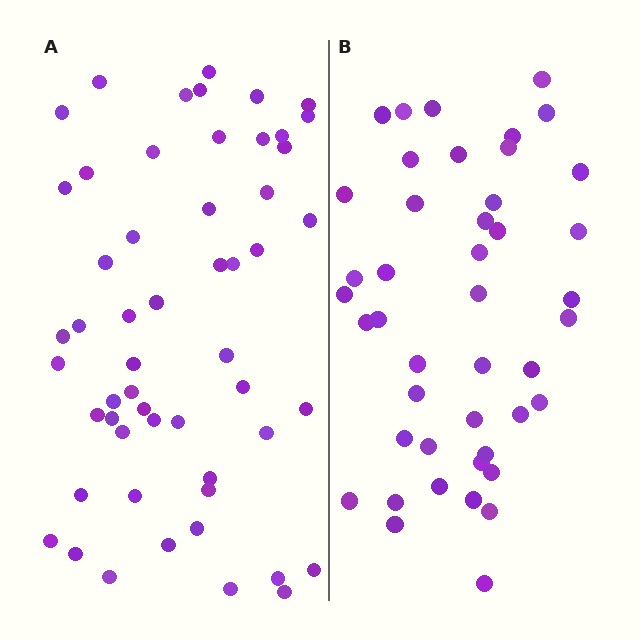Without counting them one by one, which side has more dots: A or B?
Region A (the left region) has more dots.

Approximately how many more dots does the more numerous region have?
Region A has roughly 10 or so more dots than region B.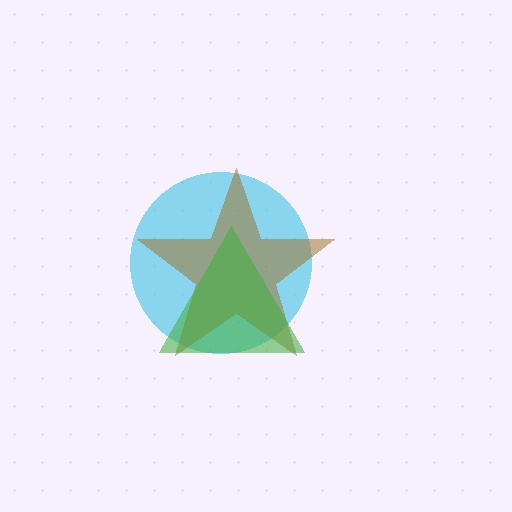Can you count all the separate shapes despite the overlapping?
Yes, there are 3 separate shapes.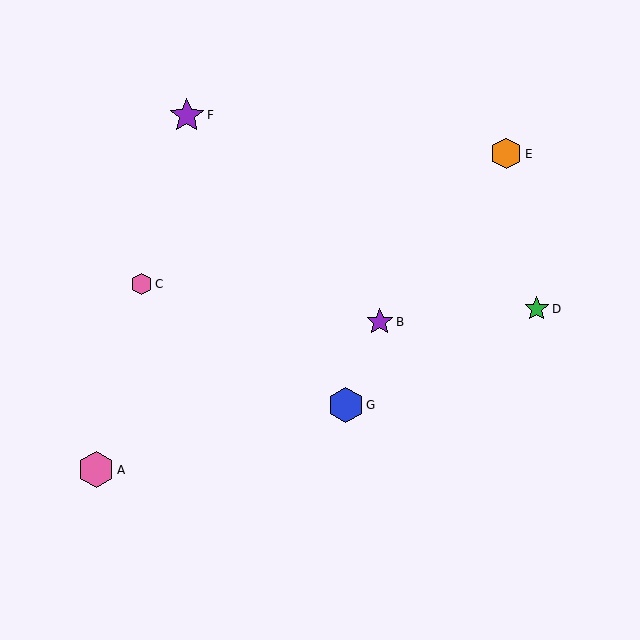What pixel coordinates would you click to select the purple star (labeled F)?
Click at (187, 115) to select the purple star F.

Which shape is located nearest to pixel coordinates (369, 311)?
The purple star (labeled B) at (380, 322) is nearest to that location.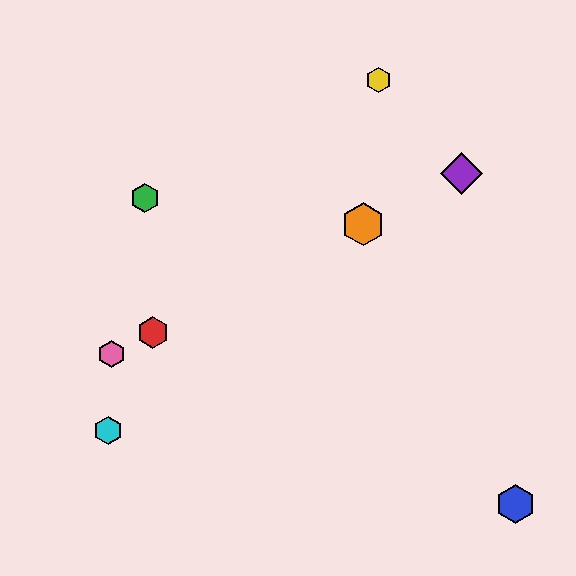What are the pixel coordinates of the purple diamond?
The purple diamond is at (462, 174).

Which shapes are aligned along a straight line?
The red hexagon, the purple diamond, the orange hexagon, the pink hexagon are aligned along a straight line.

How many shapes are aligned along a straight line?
4 shapes (the red hexagon, the purple diamond, the orange hexagon, the pink hexagon) are aligned along a straight line.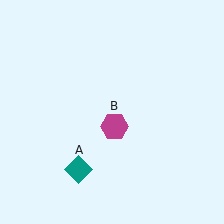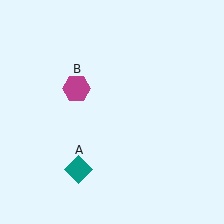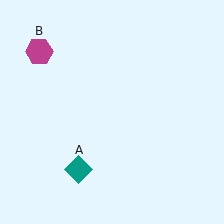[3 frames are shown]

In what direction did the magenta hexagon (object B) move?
The magenta hexagon (object B) moved up and to the left.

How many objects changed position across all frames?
1 object changed position: magenta hexagon (object B).